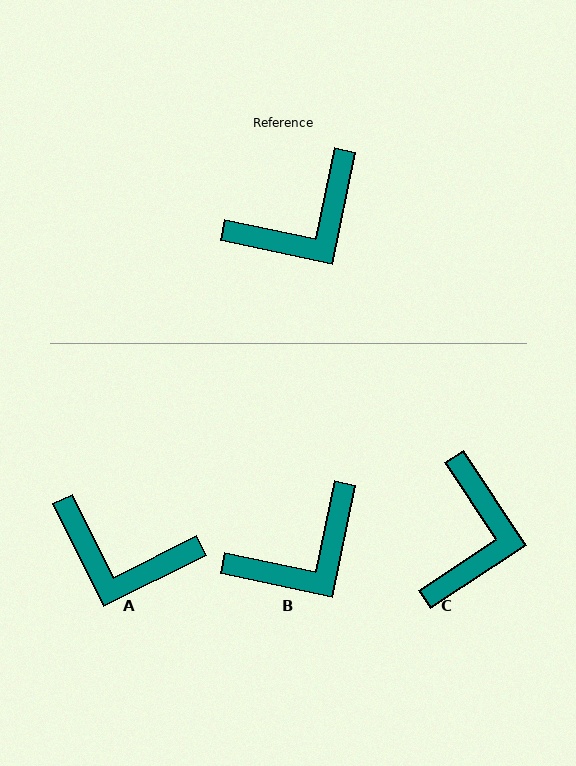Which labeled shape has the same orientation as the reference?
B.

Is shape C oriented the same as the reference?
No, it is off by about 45 degrees.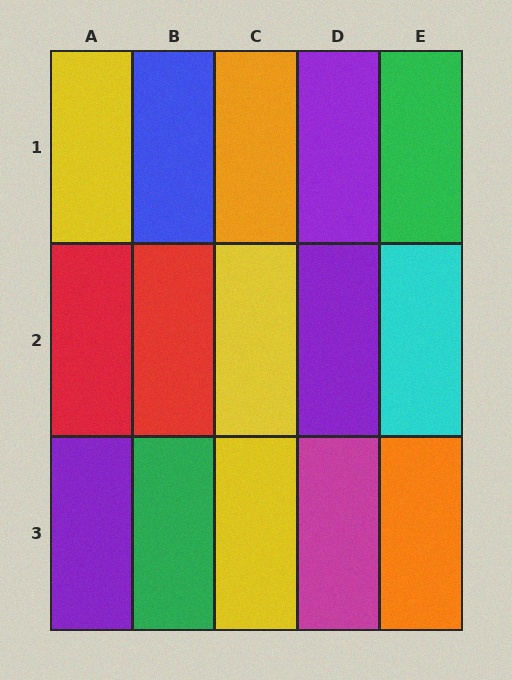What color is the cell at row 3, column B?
Green.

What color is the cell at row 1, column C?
Orange.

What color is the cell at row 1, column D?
Purple.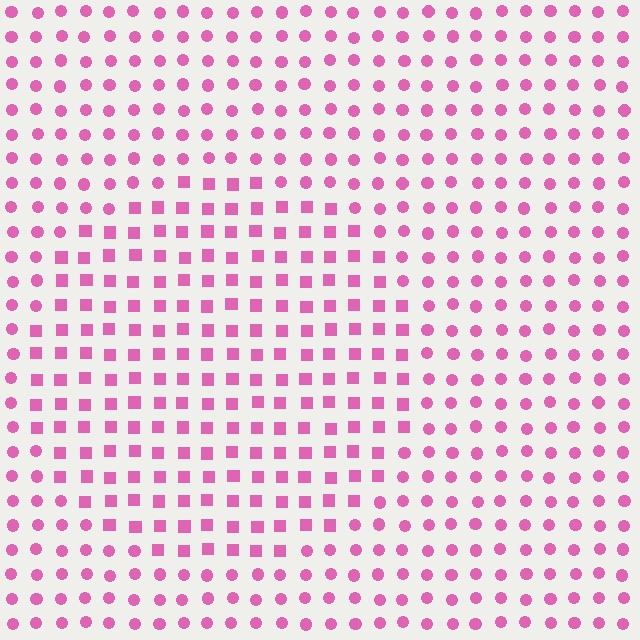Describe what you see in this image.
The image is filled with small pink elements arranged in a uniform grid. A circle-shaped region contains squares, while the surrounding area contains circles. The boundary is defined purely by the change in element shape.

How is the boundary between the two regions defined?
The boundary is defined by a change in element shape: squares inside vs. circles outside. All elements share the same color and spacing.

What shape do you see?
I see a circle.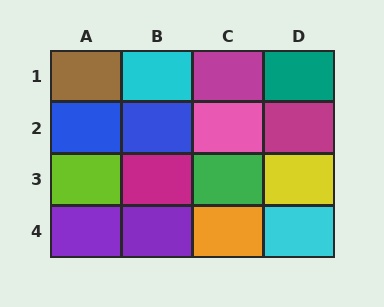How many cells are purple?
2 cells are purple.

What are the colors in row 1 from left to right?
Brown, cyan, magenta, teal.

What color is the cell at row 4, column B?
Purple.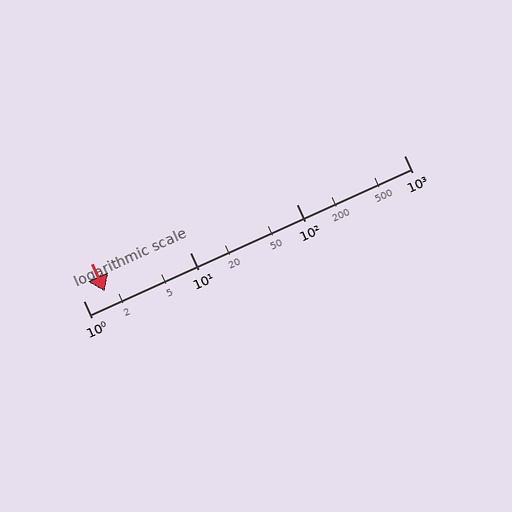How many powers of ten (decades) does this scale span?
The scale spans 3 decades, from 1 to 1000.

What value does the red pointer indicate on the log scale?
The pointer indicates approximately 1.6.